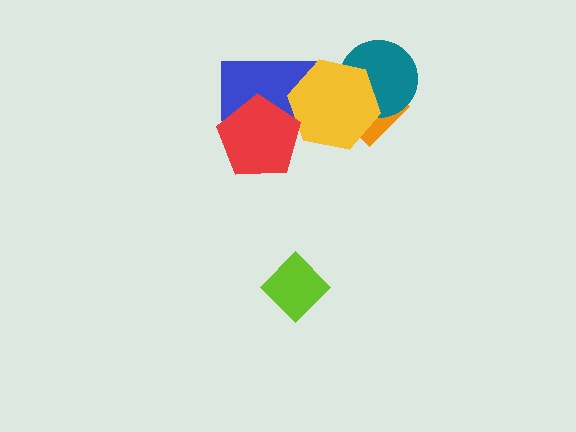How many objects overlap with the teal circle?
2 objects overlap with the teal circle.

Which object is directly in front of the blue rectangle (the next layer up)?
The yellow hexagon is directly in front of the blue rectangle.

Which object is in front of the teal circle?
The yellow hexagon is in front of the teal circle.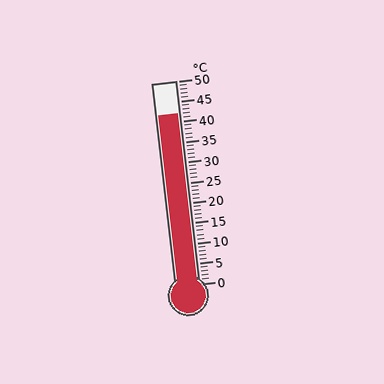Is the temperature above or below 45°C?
The temperature is below 45°C.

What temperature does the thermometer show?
The thermometer shows approximately 42°C.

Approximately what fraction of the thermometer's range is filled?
The thermometer is filled to approximately 85% of its range.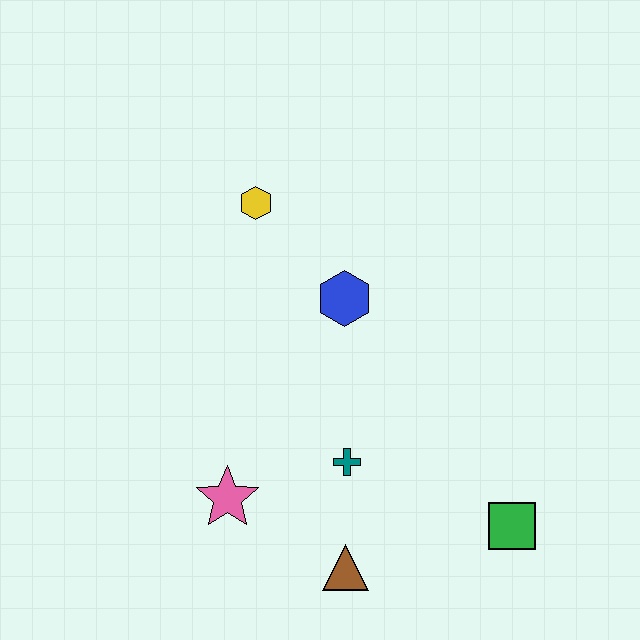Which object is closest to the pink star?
The teal cross is closest to the pink star.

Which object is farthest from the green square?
The yellow hexagon is farthest from the green square.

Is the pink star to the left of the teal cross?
Yes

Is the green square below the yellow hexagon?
Yes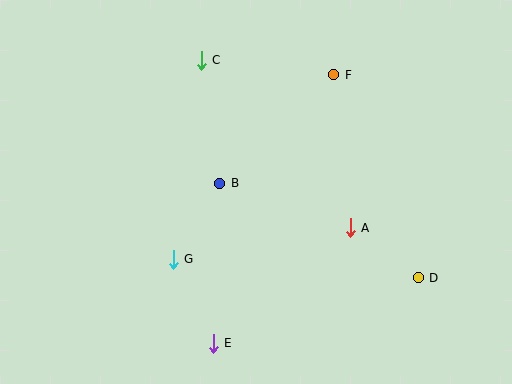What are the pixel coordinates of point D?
Point D is at (418, 278).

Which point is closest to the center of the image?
Point B at (220, 183) is closest to the center.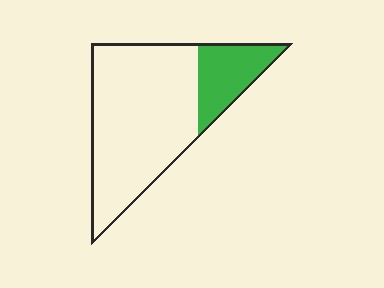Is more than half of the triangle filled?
No.